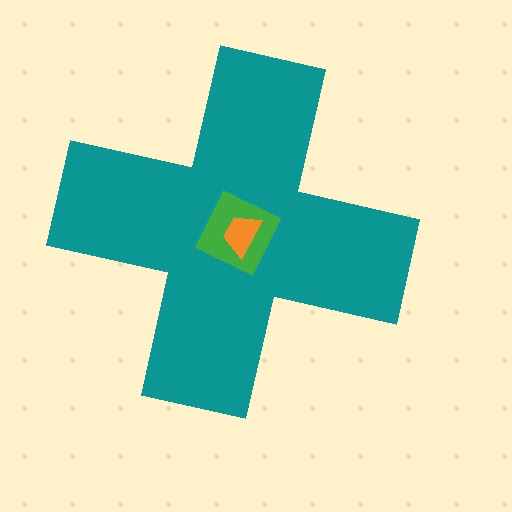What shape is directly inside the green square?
The orange trapezoid.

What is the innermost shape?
The orange trapezoid.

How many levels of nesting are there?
3.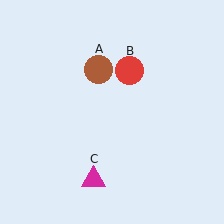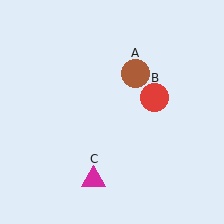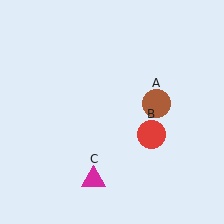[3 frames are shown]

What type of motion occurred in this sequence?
The brown circle (object A), red circle (object B) rotated clockwise around the center of the scene.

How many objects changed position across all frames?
2 objects changed position: brown circle (object A), red circle (object B).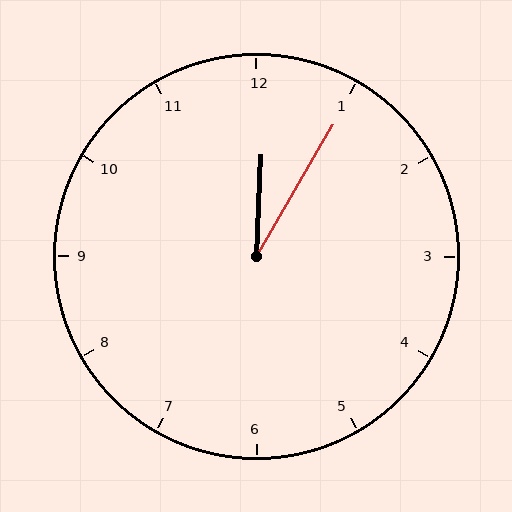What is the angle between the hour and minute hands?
Approximately 28 degrees.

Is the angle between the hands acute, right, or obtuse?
It is acute.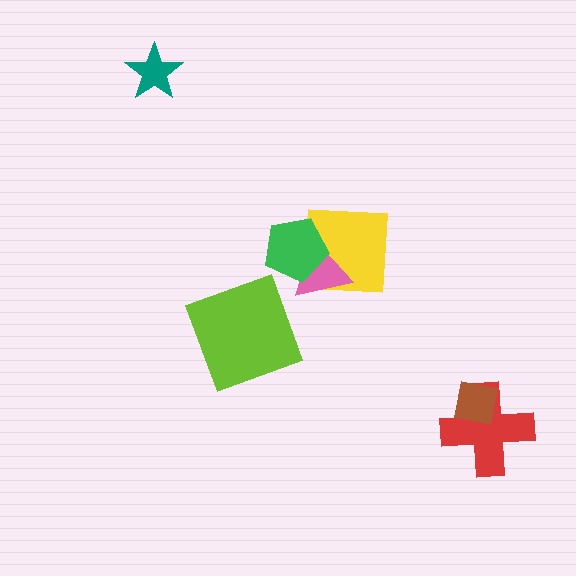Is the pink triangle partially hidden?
Yes, it is partially covered by another shape.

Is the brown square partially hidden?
No, no other shape covers it.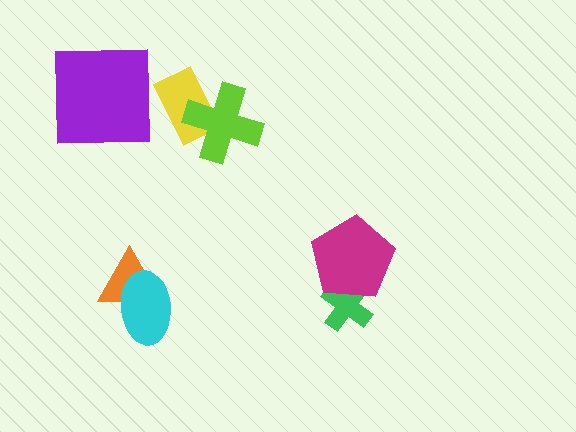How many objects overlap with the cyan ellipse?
1 object overlaps with the cyan ellipse.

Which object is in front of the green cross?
The magenta pentagon is in front of the green cross.